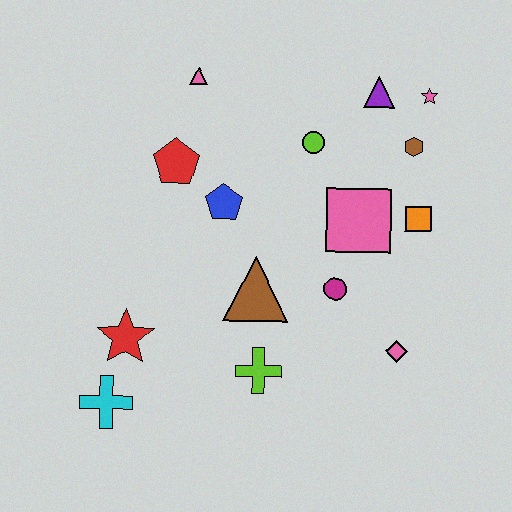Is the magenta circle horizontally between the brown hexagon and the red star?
Yes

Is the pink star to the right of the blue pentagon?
Yes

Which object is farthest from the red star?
The pink star is farthest from the red star.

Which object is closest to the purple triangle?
The pink star is closest to the purple triangle.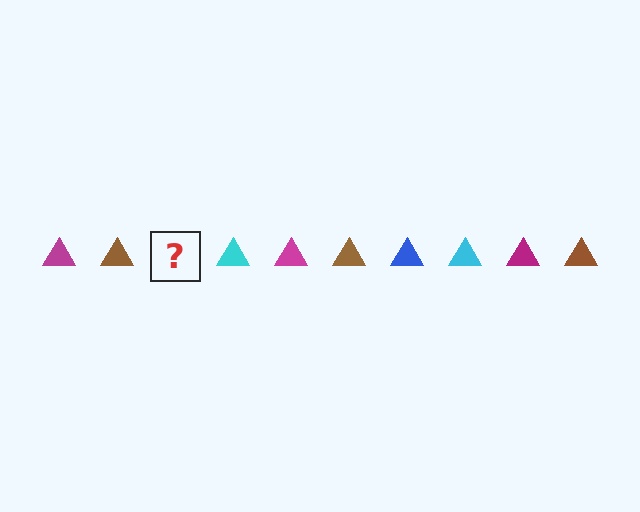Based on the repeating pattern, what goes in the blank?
The blank should be a blue triangle.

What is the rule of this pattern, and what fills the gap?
The rule is that the pattern cycles through magenta, brown, blue, cyan triangles. The gap should be filled with a blue triangle.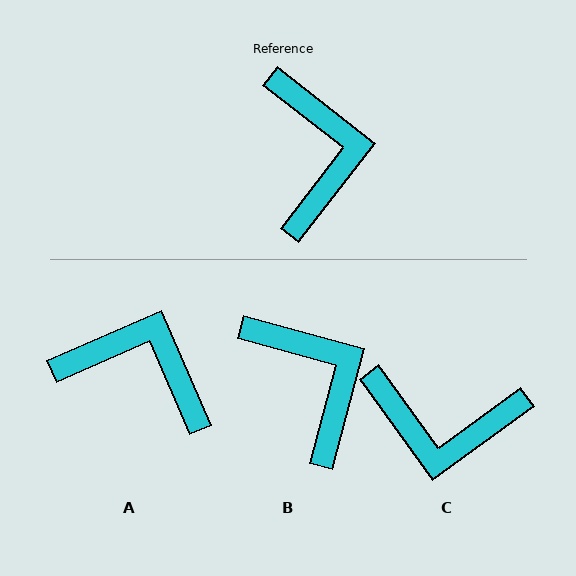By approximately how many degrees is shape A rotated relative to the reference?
Approximately 61 degrees counter-clockwise.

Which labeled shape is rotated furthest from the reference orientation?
C, about 106 degrees away.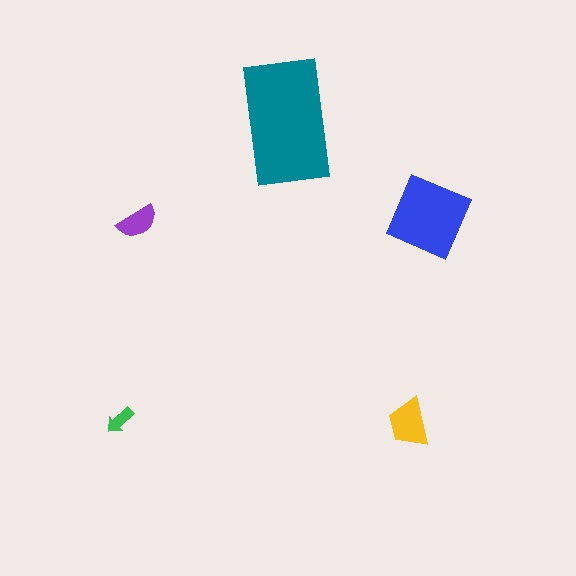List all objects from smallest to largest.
The green arrow, the purple semicircle, the yellow trapezoid, the blue diamond, the teal rectangle.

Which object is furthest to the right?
The blue diamond is rightmost.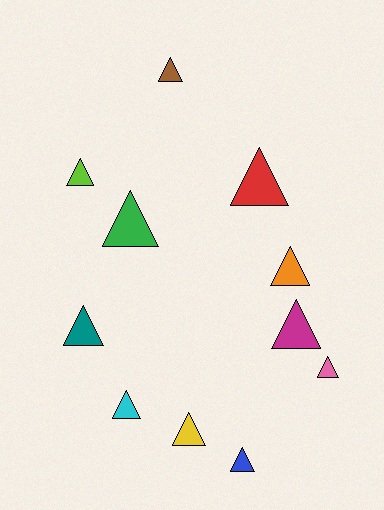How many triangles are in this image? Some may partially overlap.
There are 11 triangles.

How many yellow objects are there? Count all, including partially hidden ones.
There is 1 yellow object.